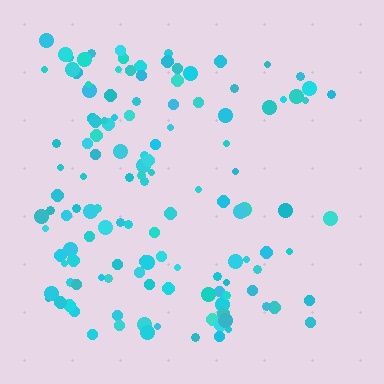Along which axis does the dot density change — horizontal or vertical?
Horizontal.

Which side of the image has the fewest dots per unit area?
The right.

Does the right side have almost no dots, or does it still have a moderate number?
Still a moderate number, just noticeably fewer than the left.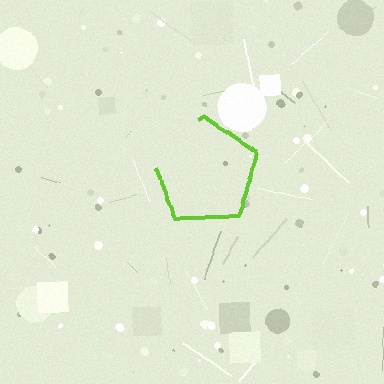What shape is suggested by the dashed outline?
The dashed outline suggests a pentagon.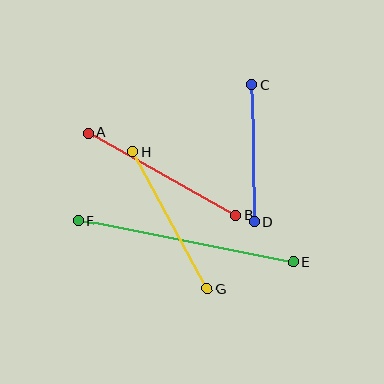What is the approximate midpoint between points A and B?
The midpoint is at approximately (162, 174) pixels.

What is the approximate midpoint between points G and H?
The midpoint is at approximately (170, 220) pixels.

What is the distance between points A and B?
The distance is approximately 169 pixels.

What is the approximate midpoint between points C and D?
The midpoint is at approximately (253, 153) pixels.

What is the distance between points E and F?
The distance is approximately 219 pixels.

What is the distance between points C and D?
The distance is approximately 137 pixels.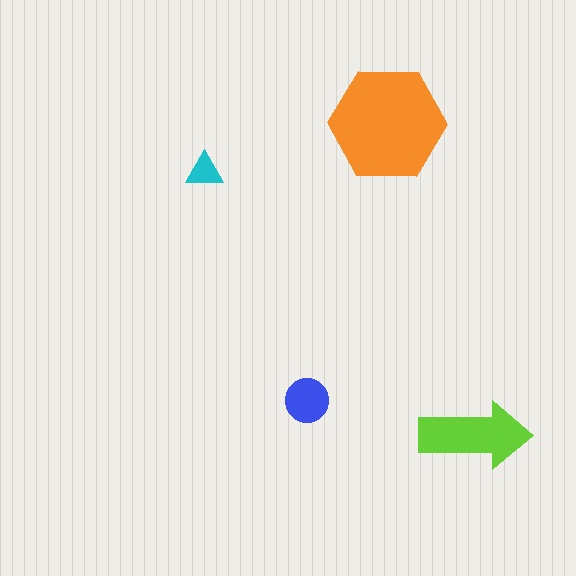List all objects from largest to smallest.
The orange hexagon, the lime arrow, the blue circle, the cyan triangle.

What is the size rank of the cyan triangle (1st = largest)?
4th.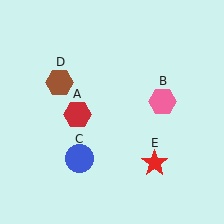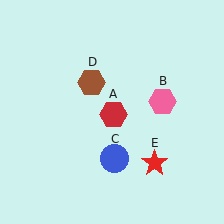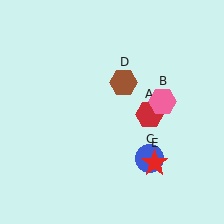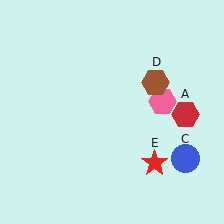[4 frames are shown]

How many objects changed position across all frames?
3 objects changed position: red hexagon (object A), blue circle (object C), brown hexagon (object D).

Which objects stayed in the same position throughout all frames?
Pink hexagon (object B) and red star (object E) remained stationary.